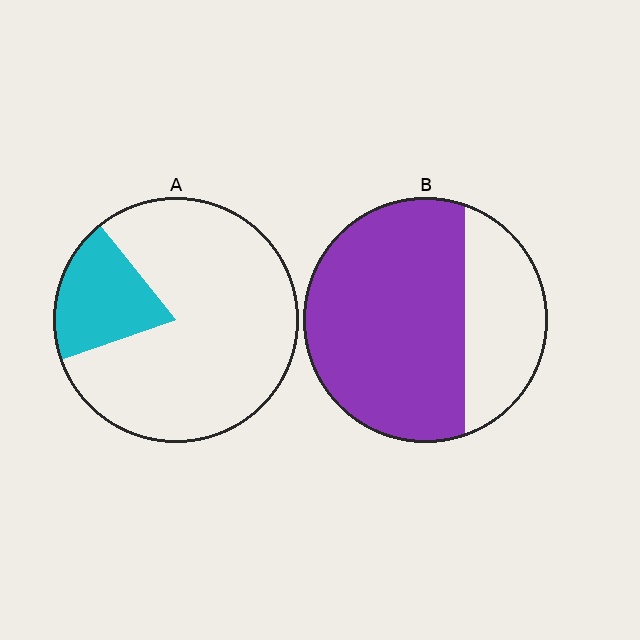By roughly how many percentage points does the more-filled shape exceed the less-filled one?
By roughly 50 percentage points (B over A).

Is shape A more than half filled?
No.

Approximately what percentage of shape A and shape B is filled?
A is approximately 20% and B is approximately 70%.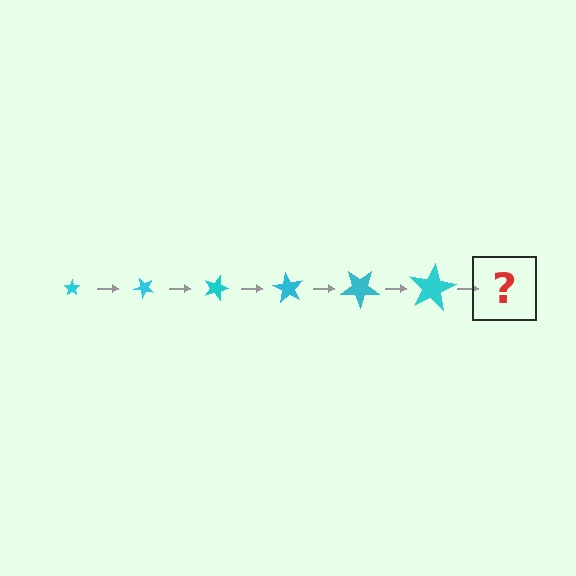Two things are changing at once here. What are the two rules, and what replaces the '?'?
The two rules are that the star grows larger each step and it rotates 45 degrees each step. The '?' should be a star, larger than the previous one and rotated 270 degrees from the start.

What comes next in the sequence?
The next element should be a star, larger than the previous one and rotated 270 degrees from the start.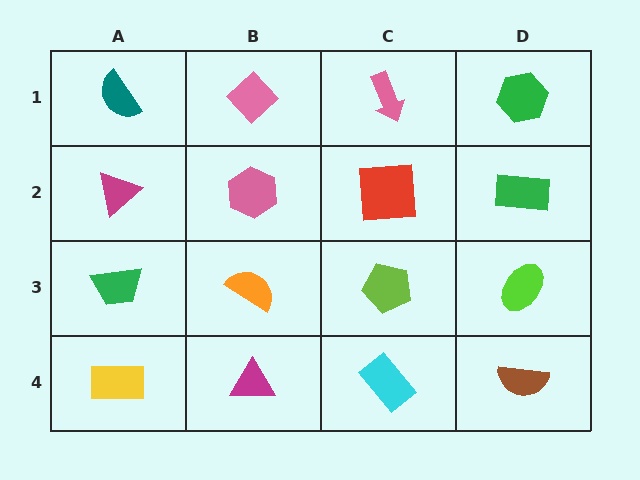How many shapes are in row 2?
4 shapes.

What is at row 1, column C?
A pink arrow.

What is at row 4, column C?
A cyan rectangle.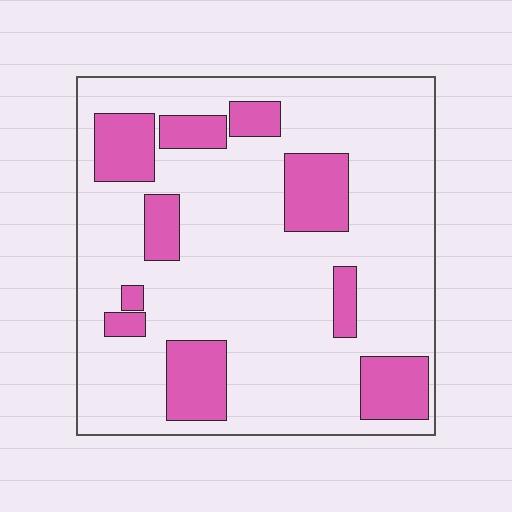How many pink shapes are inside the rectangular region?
10.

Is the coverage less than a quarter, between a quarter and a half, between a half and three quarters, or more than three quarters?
Less than a quarter.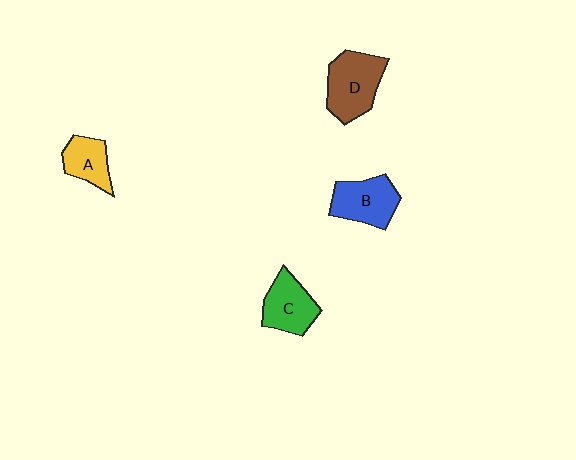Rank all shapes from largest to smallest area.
From largest to smallest: D (brown), B (blue), C (green), A (yellow).